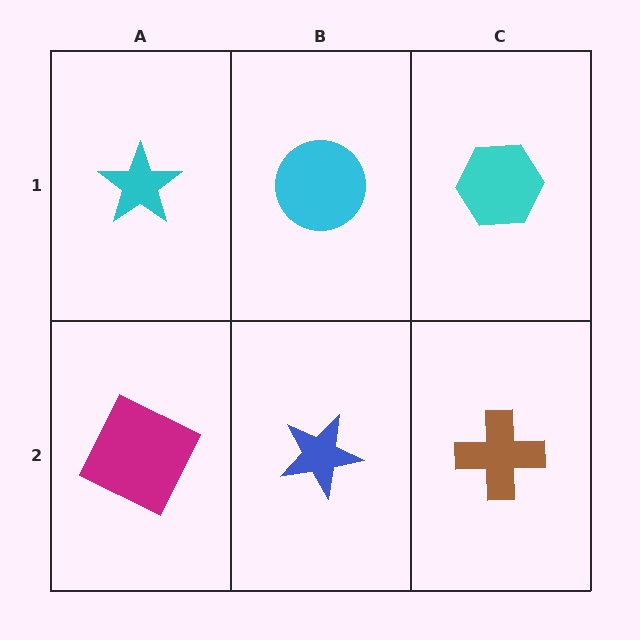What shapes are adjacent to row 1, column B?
A blue star (row 2, column B), a cyan star (row 1, column A), a cyan hexagon (row 1, column C).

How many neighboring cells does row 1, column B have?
3.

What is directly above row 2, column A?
A cyan star.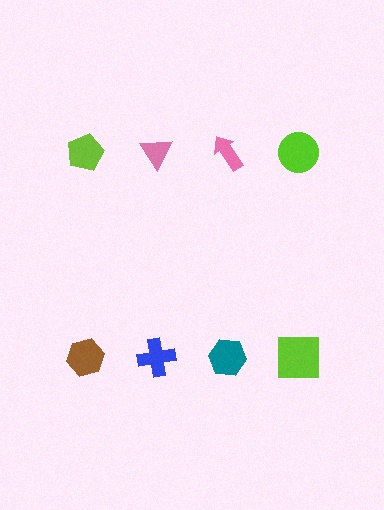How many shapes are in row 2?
4 shapes.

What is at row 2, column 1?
A brown hexagon.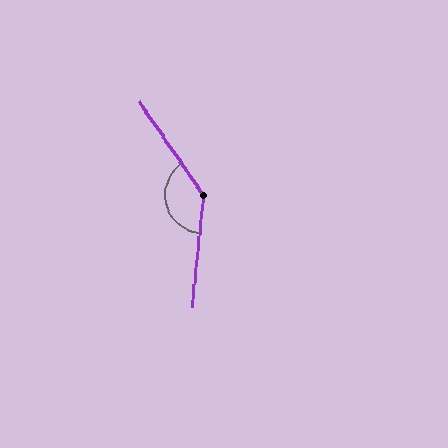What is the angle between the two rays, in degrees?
Approximately 140 degrees.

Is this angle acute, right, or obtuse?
It is obtuse.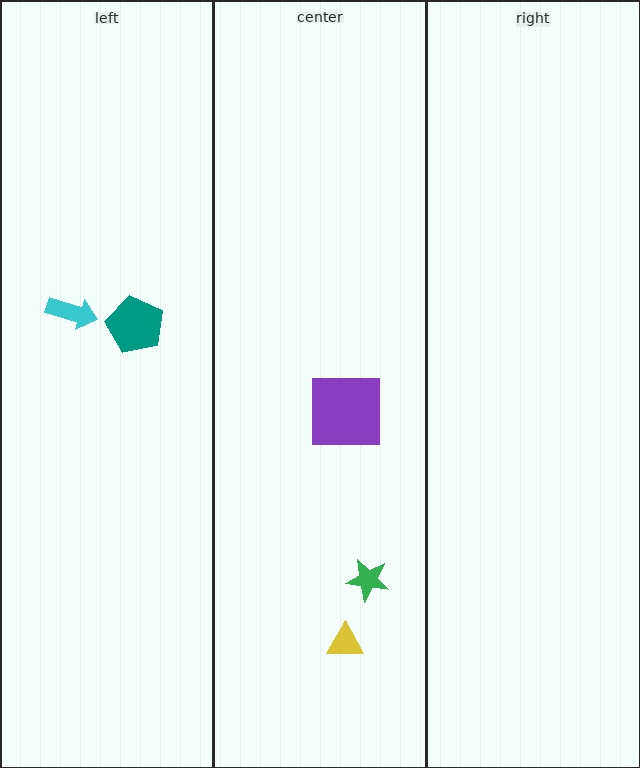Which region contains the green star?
The center region.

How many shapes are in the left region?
2.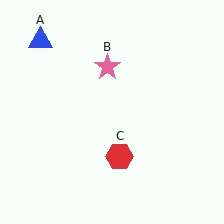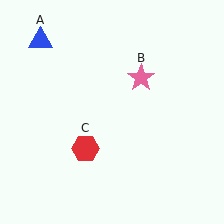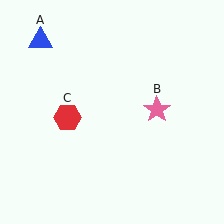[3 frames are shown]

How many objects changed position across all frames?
2 objects changed position: pink star (object B), red hexagon (object C).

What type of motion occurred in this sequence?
The pink star (object B), red hexagon (object C) rotated clockwise around the center of the scene.